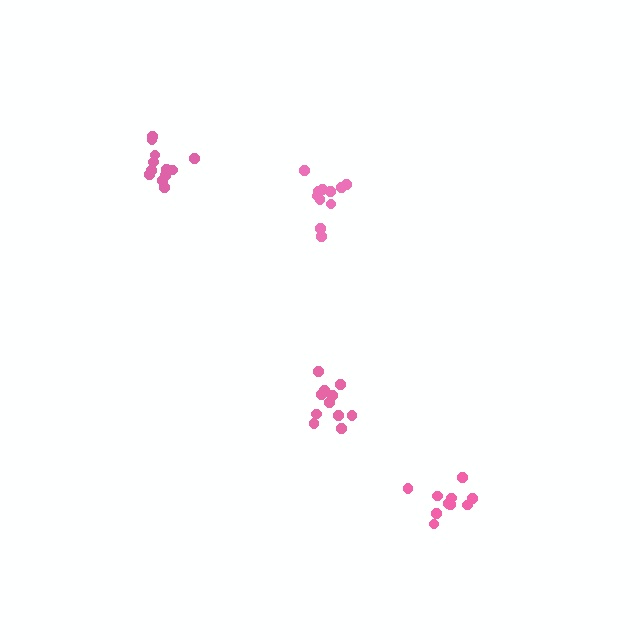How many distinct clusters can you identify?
There are 4 distinct clusters.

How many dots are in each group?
Group 1: 11 dots, Group 2: 12 dots, Group 3: 11 dots, Group 4: 11 dots (45 total).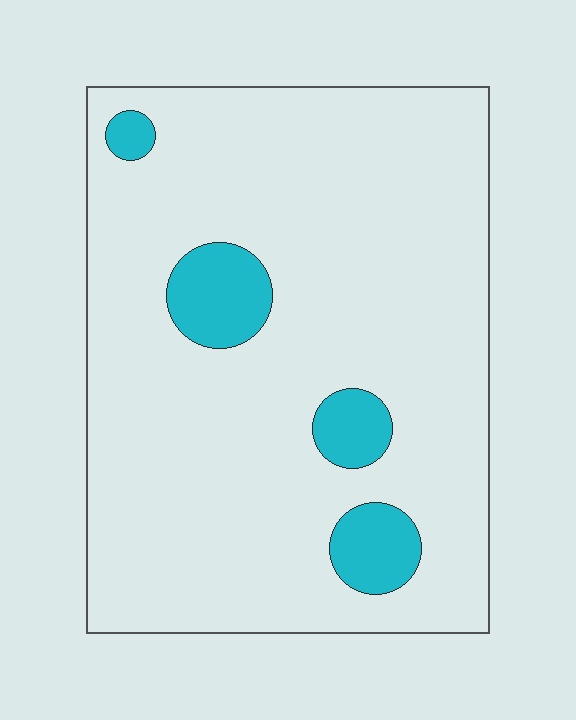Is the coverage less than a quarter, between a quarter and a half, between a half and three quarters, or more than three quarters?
Less than a quarter.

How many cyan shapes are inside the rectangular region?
4.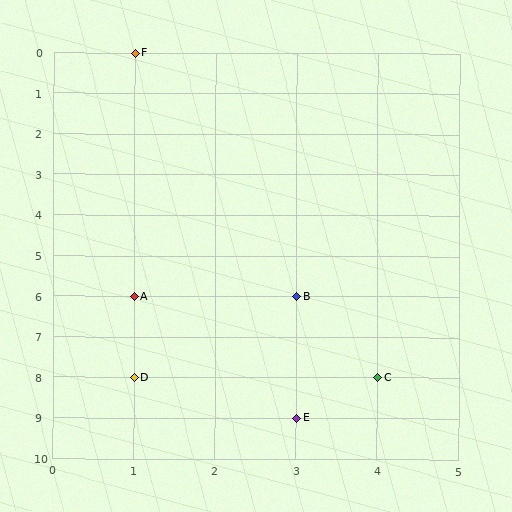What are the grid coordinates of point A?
Point A is at grid coordinates (1, 6).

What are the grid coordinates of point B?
Point B is at grid coordinates (3, 6).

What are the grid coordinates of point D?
Point D is at grid coordinates (1, 8).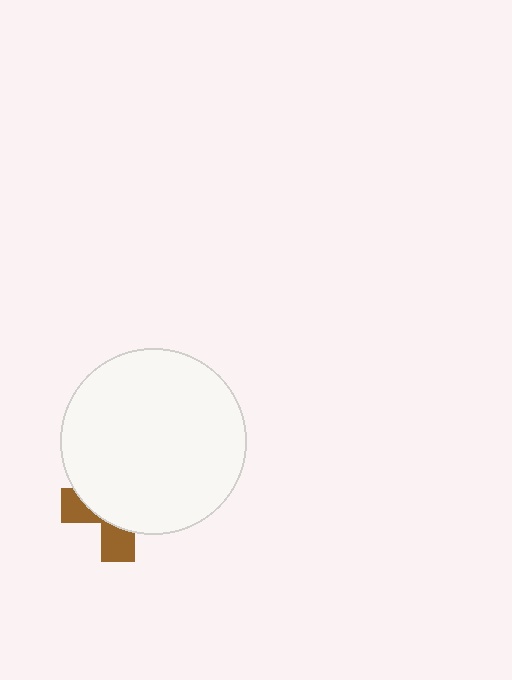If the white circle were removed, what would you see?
You would see the complete brown cross.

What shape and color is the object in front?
The object in front is a white circle.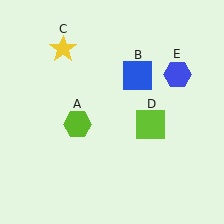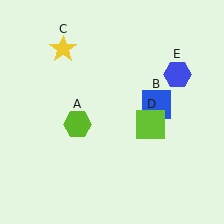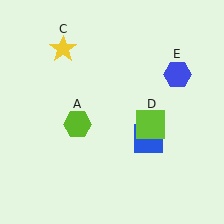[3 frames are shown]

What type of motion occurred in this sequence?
The blue square (object B) rotated clockwise around the center of the scene.